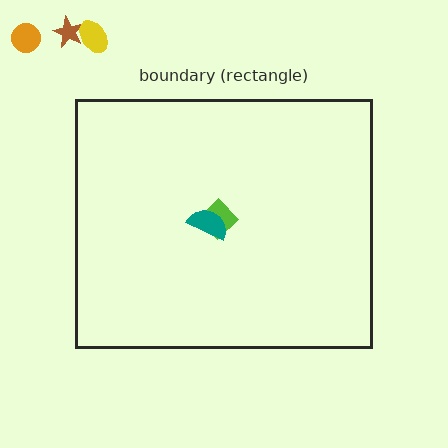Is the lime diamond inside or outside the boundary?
Inside.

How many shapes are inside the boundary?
2 inside, 3 outside.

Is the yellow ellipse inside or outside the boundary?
Outside.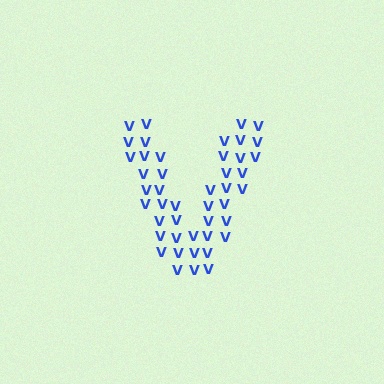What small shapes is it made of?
It is made of small letter V's.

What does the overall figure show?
The overall figure shows the letter V.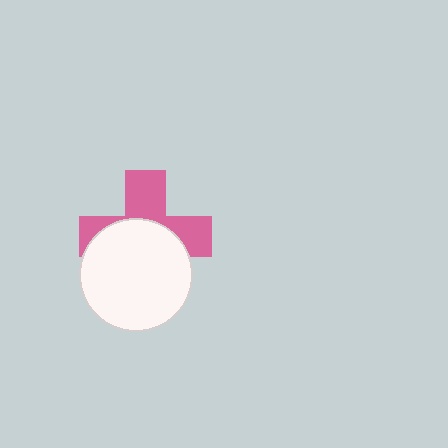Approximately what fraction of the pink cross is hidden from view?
Roughly 54% of the pink cross is hidden behind the white circle.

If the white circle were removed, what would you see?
You would see the complete pink cross.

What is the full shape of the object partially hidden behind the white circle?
The partially hidden object is a pink cross.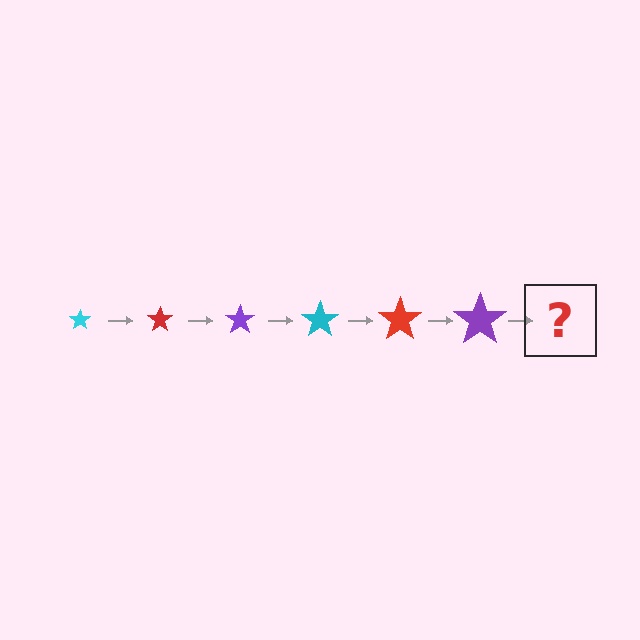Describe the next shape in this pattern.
It should be a cyan star, larger than the previous one.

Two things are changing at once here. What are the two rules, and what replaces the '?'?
The two rules are that the star grows larger each step and the color cycles through cyan, red, and purple. The '?' should be a cyan star, larger than the previous one.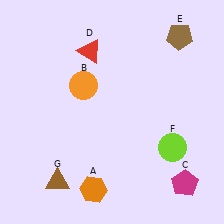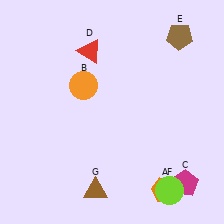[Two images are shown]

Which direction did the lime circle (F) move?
The lime circle (F) moved down.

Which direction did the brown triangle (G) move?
The brown triangle (G) moved right.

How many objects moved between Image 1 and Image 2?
3 objects moved between the two images.